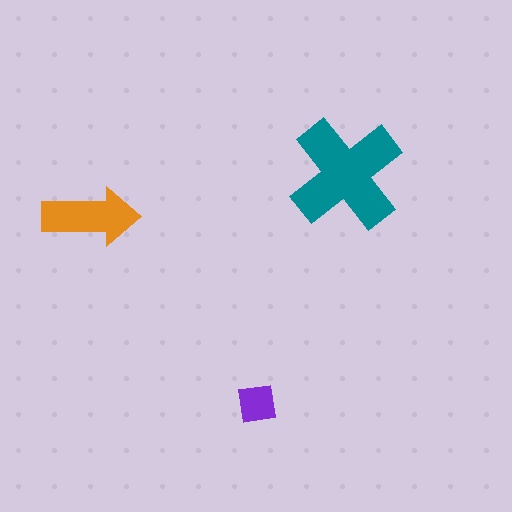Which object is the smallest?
The purple square.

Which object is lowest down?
The purple square is bottommost.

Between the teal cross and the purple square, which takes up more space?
The teal cross.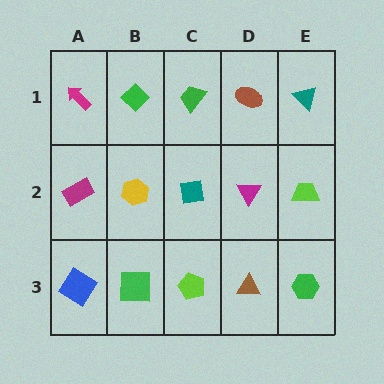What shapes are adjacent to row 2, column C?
A green trapezoid (row 1, column C), a lime pentagon (row 3, column C), a yellow hexagon (row 2, column B), a magenta triangle (row 2, column D).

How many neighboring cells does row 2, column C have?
4.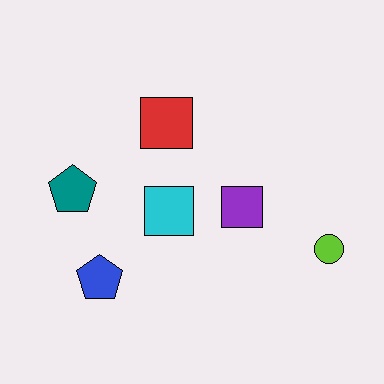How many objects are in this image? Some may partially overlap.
There are 6 objects.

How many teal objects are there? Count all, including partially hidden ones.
There is 1 teal object.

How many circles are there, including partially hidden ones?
There is 1 circle.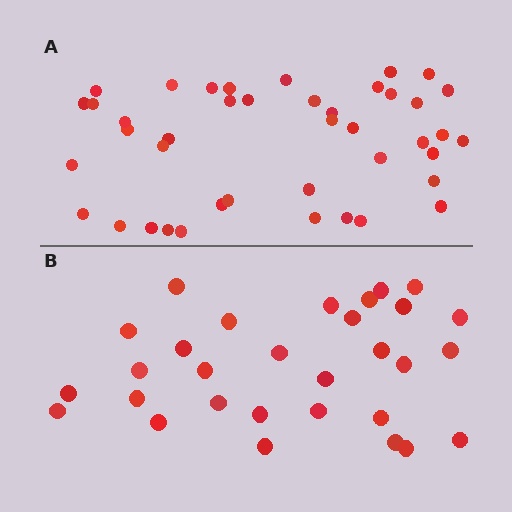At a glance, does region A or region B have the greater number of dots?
Region A (the top region) has more dots.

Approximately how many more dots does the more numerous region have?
Region A has roughly 12 or so more dots than region B.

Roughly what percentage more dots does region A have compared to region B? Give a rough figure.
About 40% more.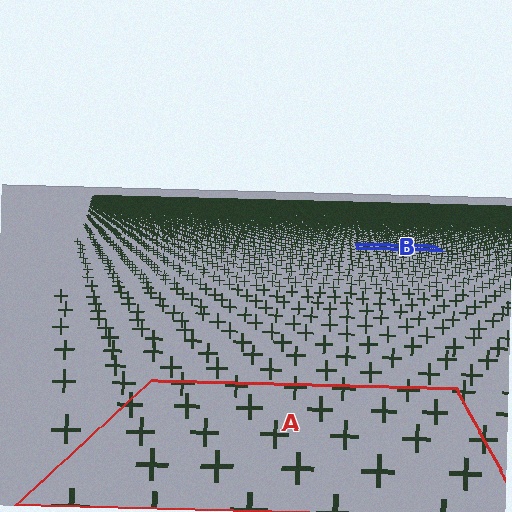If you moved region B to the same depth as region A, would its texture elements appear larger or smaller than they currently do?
They would appear larger. At a closer depth, the same texture elements are projected at a bigger on-screen size.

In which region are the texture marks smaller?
The texture marks are smaller in region B, because it is farther away.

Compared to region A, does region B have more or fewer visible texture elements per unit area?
Region B has more texture elements per unit area — they are packed more densely because it is farther away.